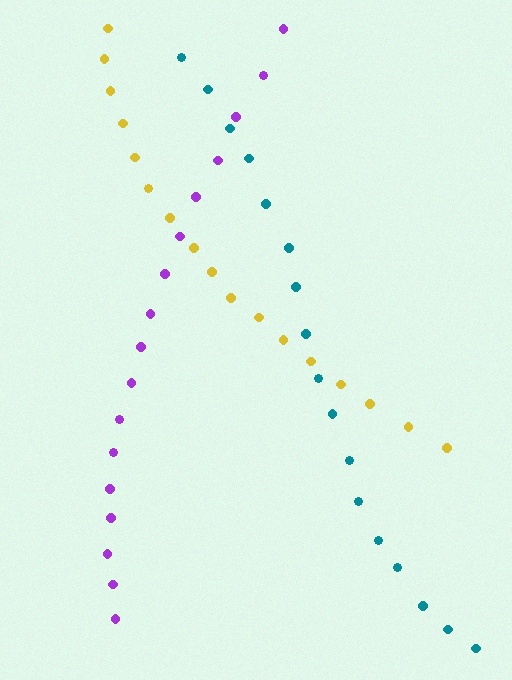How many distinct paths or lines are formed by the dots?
There are 3 distinct paths.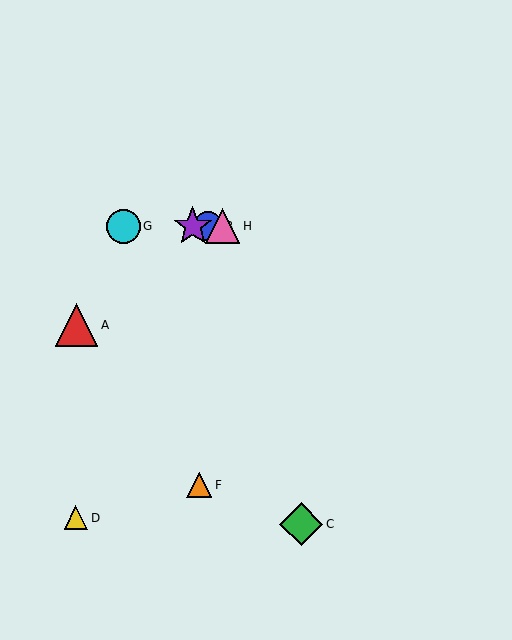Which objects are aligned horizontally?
Objects B, E, G, H are aligned horizontally.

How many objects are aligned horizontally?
4 objects (B, E, G, H) are aligned horizontally.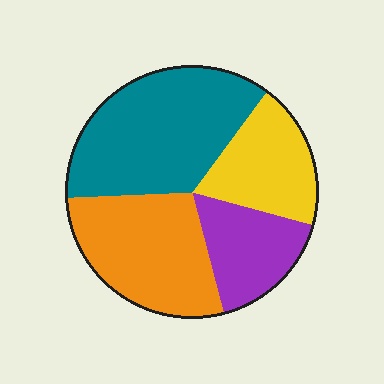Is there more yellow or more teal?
Teal.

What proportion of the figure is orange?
Orange takes up between a sixth and a third of the figure.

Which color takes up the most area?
Teal, at roughly 35%.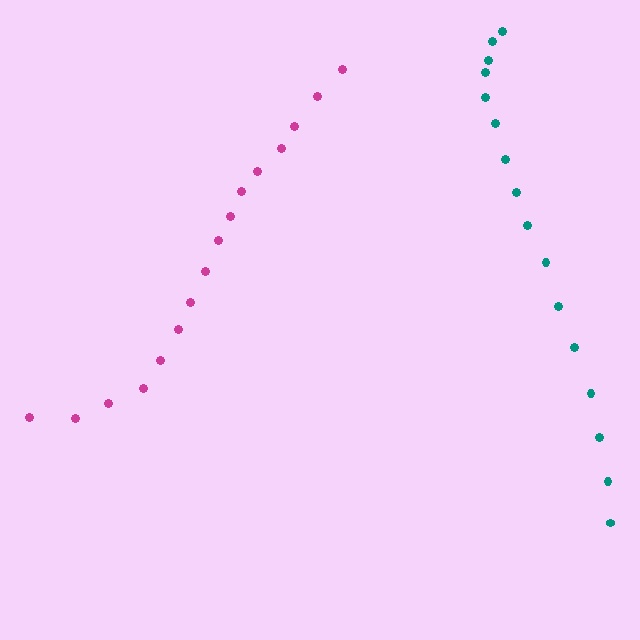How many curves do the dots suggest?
There are 2 distinct paths.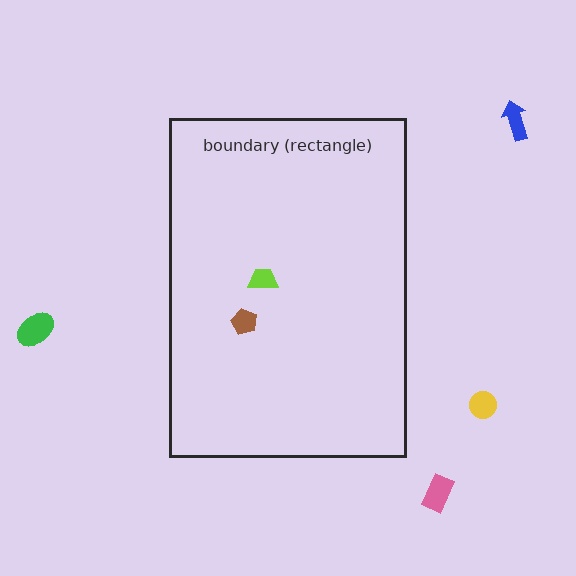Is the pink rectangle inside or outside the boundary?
Outside.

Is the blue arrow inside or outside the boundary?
Outside.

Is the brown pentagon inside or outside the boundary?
Inside.